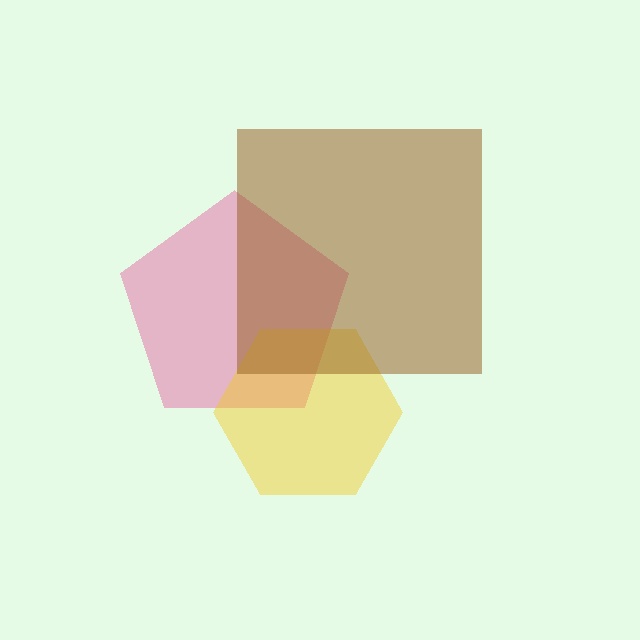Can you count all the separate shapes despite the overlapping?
Yes, there are 3 separate shapes.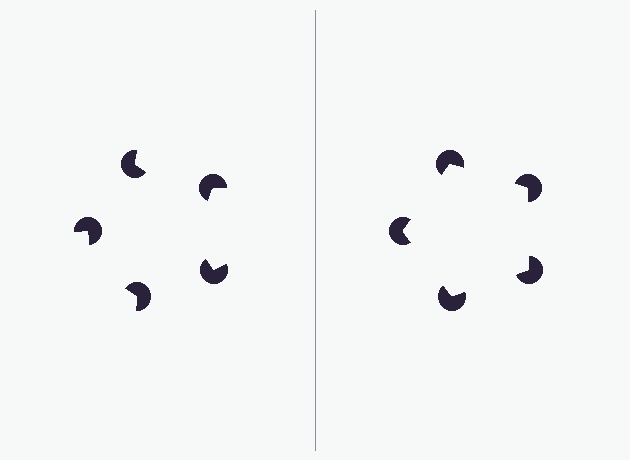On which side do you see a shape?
An illusory pentagon appears on the right side. On the left side the wedge cuts are rotated, so no coherent shape forms.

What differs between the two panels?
The pac-man discs are positioned identically on both sides; only the wedge orientations differ. On the right they align to a pentagon; on the left they are misaligned.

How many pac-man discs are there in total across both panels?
10 — 5 on each side.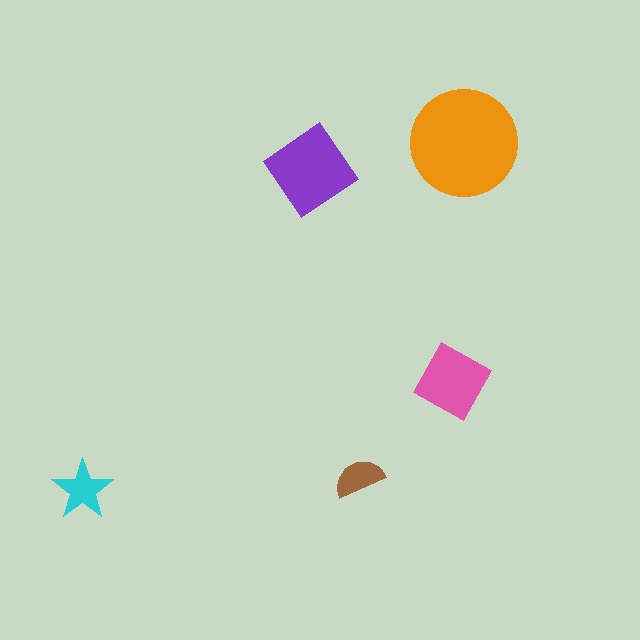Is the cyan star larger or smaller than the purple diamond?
Smaller.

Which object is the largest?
The orange circle.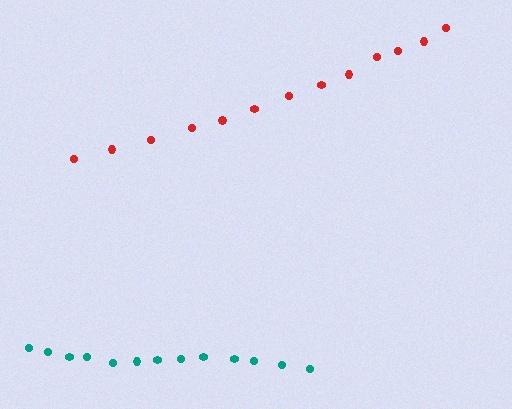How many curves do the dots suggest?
There are 2 distinct paths.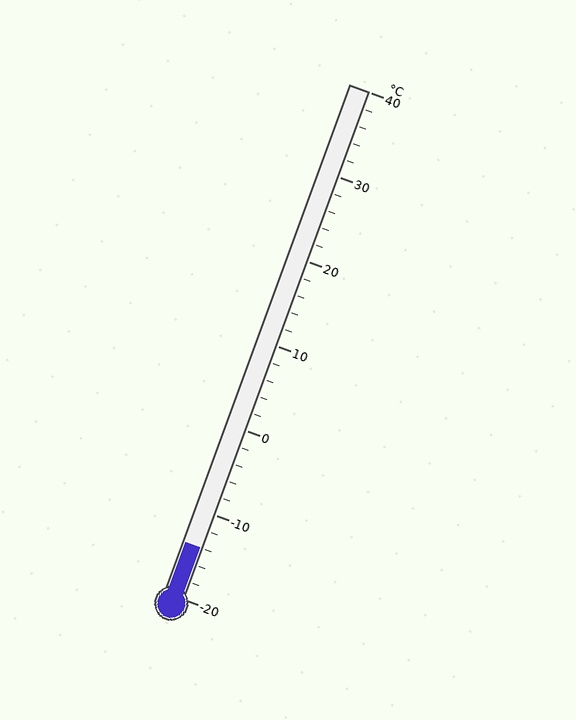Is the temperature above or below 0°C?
The temperature is below 0°C.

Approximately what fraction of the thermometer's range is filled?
The thermometer is filled to approximately 10% of its range.